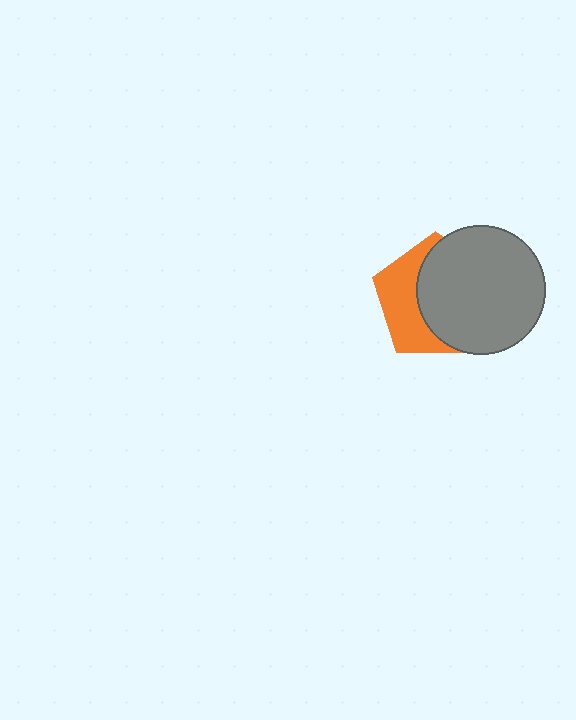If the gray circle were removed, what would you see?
You would see the complete orange pentagon.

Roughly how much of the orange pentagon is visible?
A small part of it is visible (roughly 40%).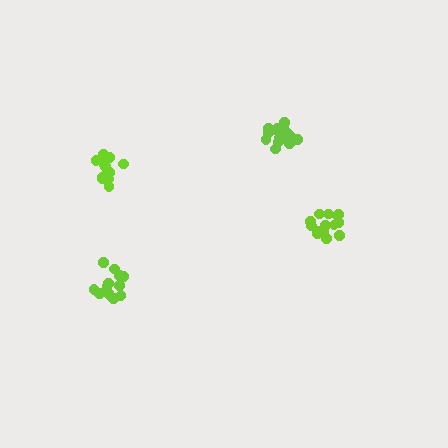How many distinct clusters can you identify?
There are 4 distinct clusters.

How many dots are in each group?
Group 1: 17 dots, Group 2: 14 dots, Group 3: 14 dots, Group 4: 15 dots (60 total).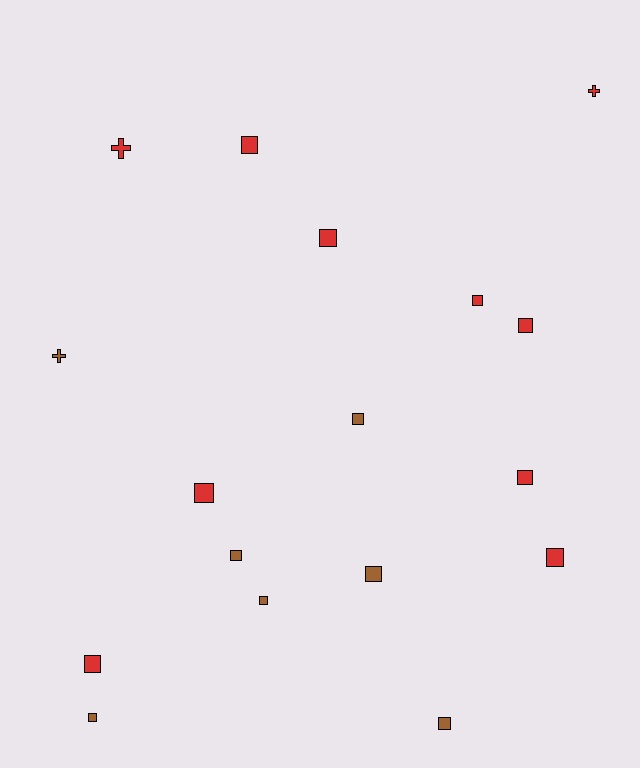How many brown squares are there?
There are 6 brown squares.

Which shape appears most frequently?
Square, with 14 objects.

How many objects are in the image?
There are 17 objects.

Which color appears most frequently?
Red, with 10 objects.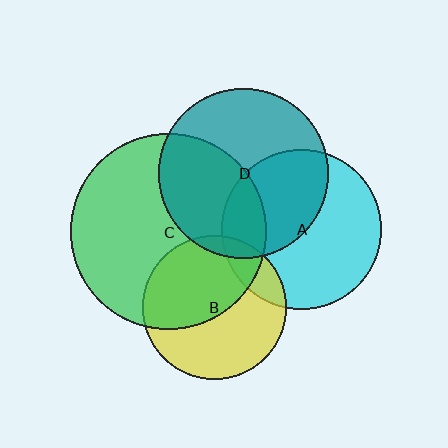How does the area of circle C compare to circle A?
Approximately 1.5 times.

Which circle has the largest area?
Circle C (green).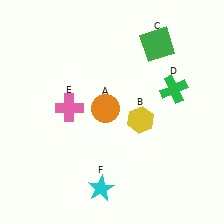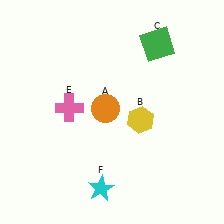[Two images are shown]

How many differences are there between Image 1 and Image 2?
There is 1 difference between the two images.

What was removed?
The green cross (D) was removed in Image 2.